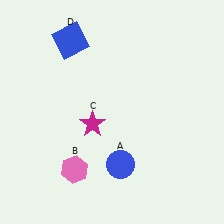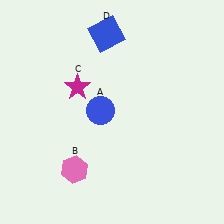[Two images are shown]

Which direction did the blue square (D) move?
The blue square (D) moved right.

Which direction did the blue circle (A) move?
The blue circle (A) moved up.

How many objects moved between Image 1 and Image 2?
3 objects moved between the two images.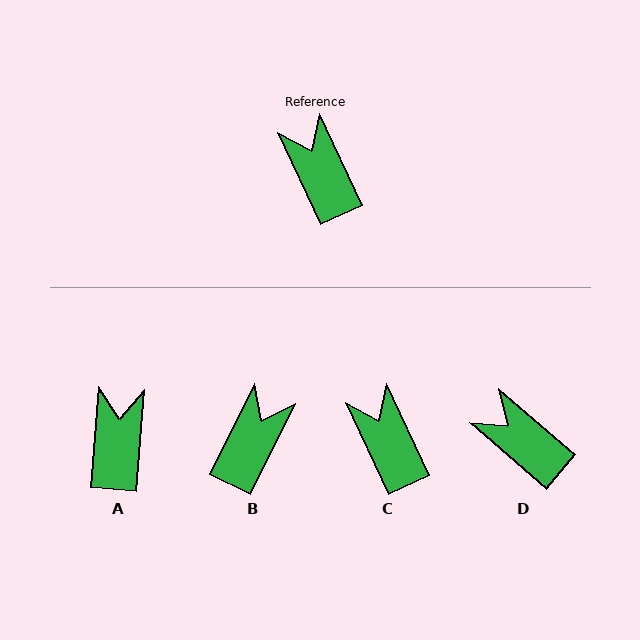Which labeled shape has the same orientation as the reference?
C.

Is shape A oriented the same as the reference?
No, it is off by about 29 degrees.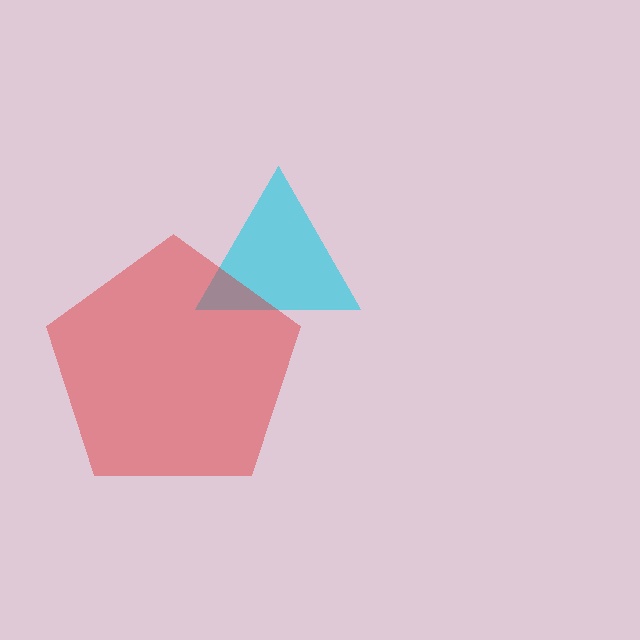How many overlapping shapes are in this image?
There are 2 overlapping shapes in the image.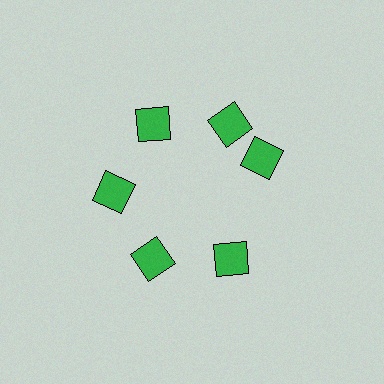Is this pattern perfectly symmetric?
No. The 6 green diamonds are arranged in a ring, but one element near the 3 o'clock position is rotated out of alignment along the ring, breaking the 6-fold rotational symmetry.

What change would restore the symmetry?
The symmetry would be restored by rotating it back into even spacing with its neighbors so that all 6 diamonds sit at equal angles and equal distance from the center.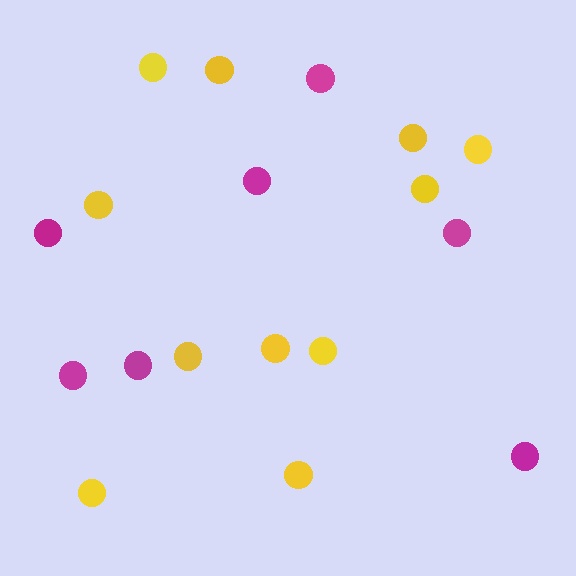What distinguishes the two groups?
There are 2 groups: one group of magenta circles (7) and one group of yellow circles (11).